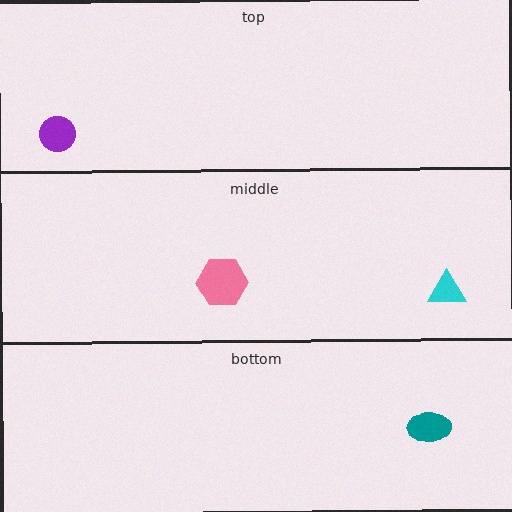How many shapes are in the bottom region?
1.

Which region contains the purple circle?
The top region.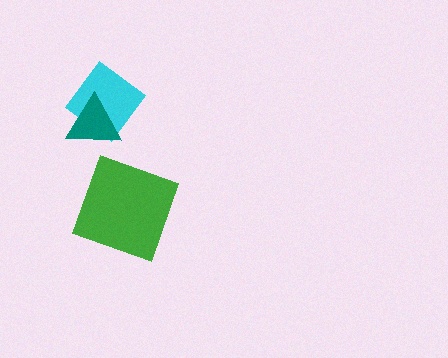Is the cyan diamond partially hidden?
Yes, it is partially covered by another shape.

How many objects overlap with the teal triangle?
1 object overlaps with the teal triangle.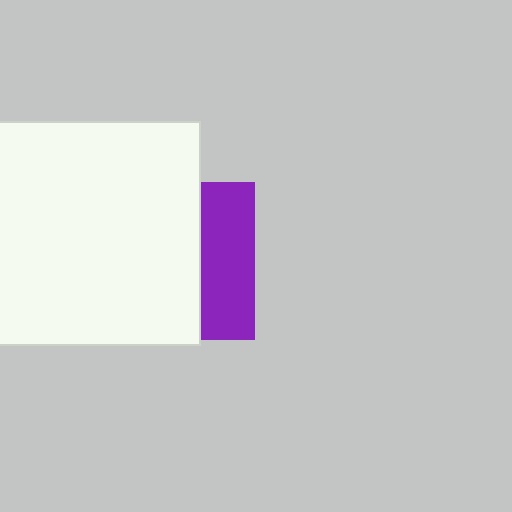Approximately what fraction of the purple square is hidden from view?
Roughly 66% of the purple square is hidden behind the white rectangle.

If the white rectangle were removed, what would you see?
You would see the complete purple square.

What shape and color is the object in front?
The object in front is a white rectangle.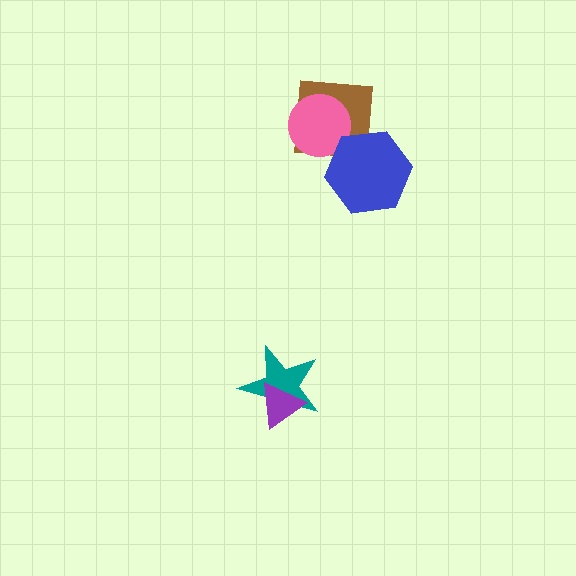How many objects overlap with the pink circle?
1 object overlaps with the pink circle.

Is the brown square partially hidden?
Yes, it is partially covered by another shape.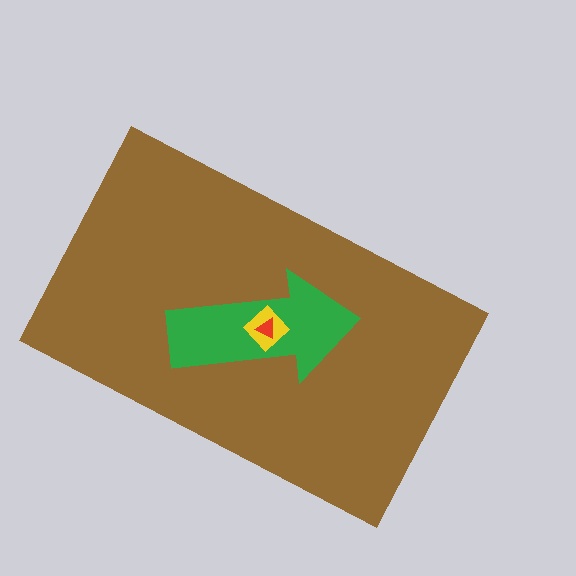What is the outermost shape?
The brown rectangle.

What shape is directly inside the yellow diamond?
The red triangle.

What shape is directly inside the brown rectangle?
The green arrow.